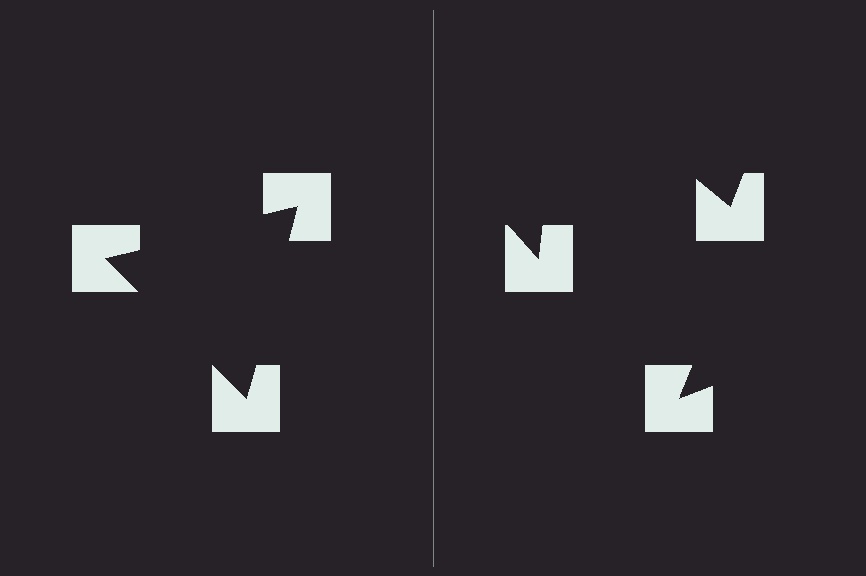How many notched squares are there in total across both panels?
6 — 3 on each side.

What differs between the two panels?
The notched squares are positioned identically on both sides; only the wedge orientations differ. On the left they align to a triangle; on the right they are misaligned.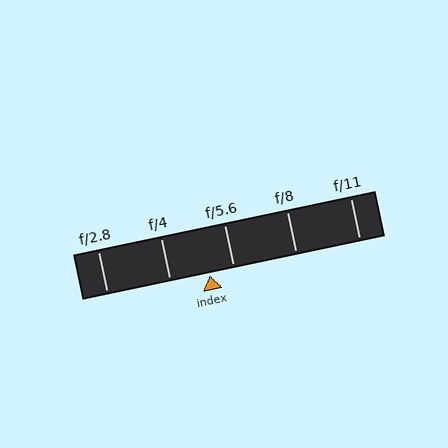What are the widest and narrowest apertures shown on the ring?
The widest aperture shown is f/2.8 and the narrowest is f/11.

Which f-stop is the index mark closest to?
The index mark is closest to f/5.6.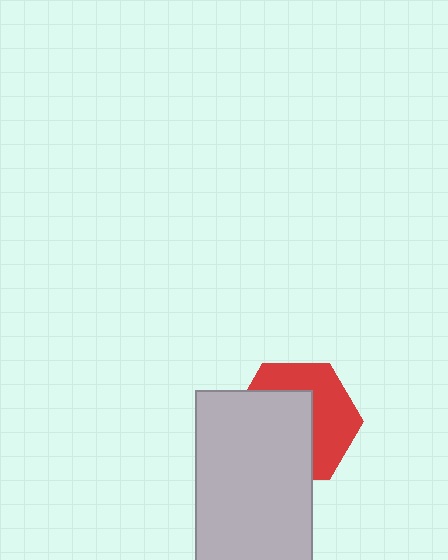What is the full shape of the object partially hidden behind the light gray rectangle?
The partially hidden object is a red hexagon.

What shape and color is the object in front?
The object in front is a light gray rectangle.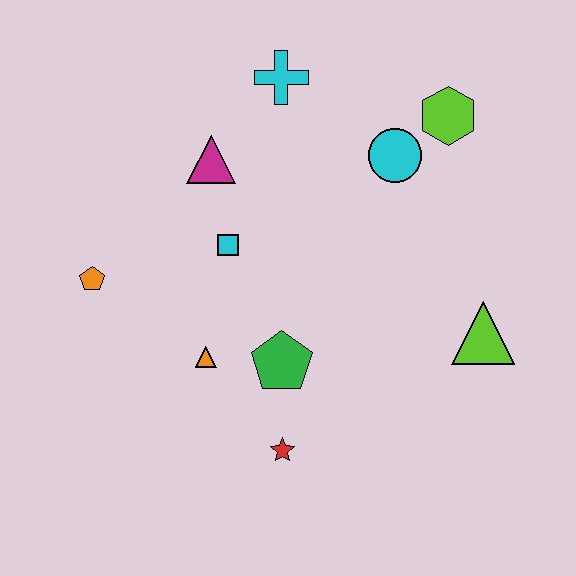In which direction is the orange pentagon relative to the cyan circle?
The orange pentagon is to the left of the cyan circle.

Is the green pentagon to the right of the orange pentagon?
Yes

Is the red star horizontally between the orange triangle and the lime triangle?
Yes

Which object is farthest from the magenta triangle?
The lime triangle is farthest from the magenta triangle.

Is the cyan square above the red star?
Yes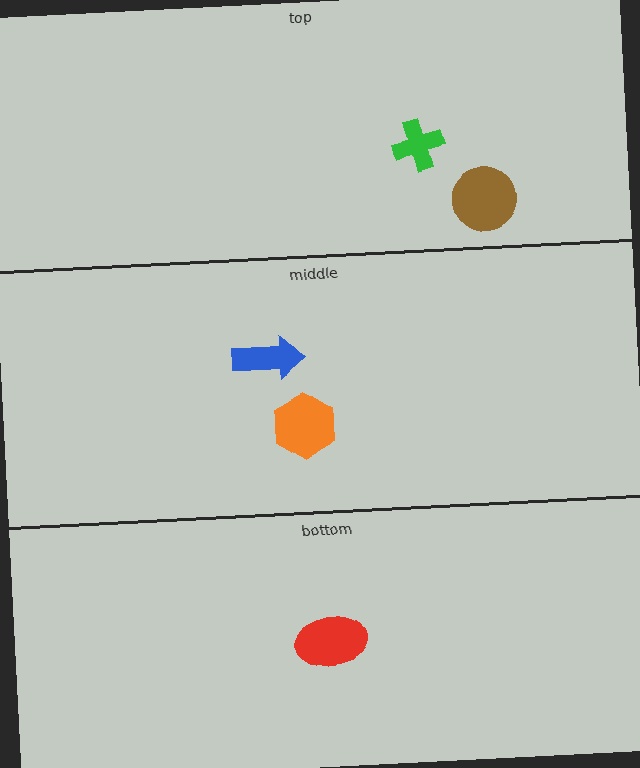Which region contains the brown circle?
The top region.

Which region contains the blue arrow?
The middle region.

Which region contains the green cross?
The top region.